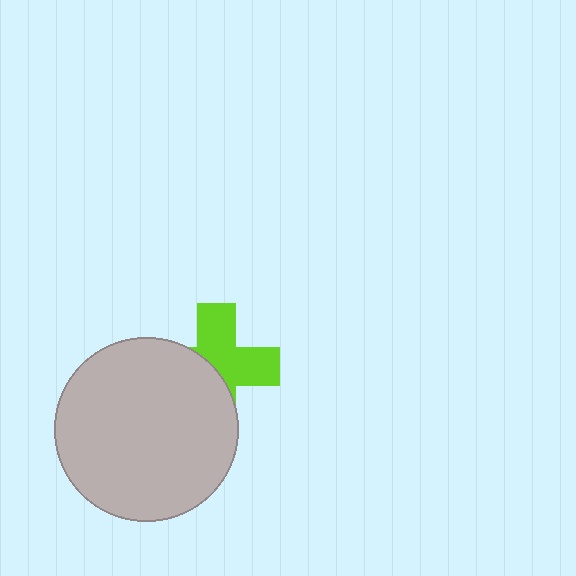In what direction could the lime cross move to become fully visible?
The lime cross could move toward the upper-right. That would shift it out from behind the light gray circle entirely.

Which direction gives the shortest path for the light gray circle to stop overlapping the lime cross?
Moving toward the lower-left gives the shortest separation.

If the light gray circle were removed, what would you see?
You would see the complete lime cross.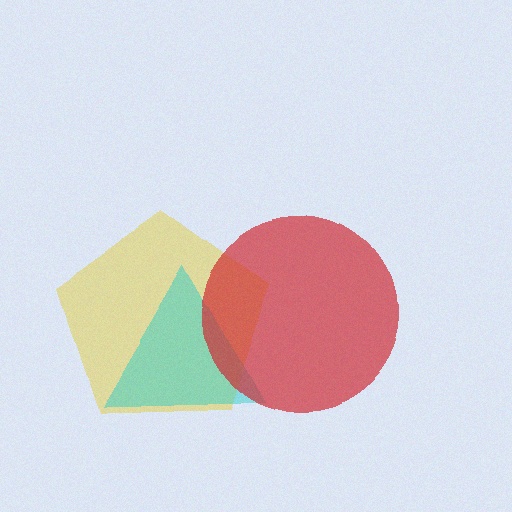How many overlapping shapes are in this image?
There are 3 overlapping shapes in the image.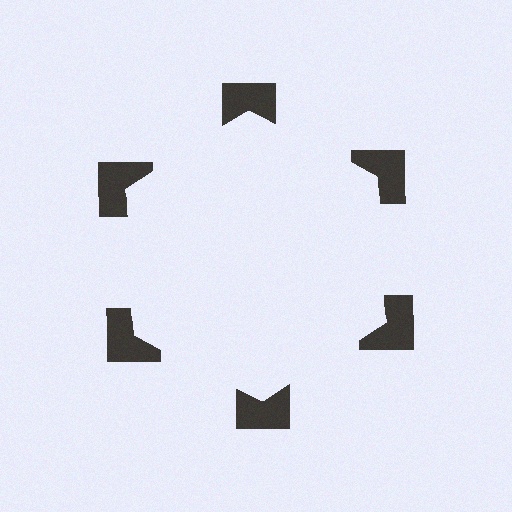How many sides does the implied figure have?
6 sides.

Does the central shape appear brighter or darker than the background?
It typically appears slightly brighter than the background, even though no actual brightness change is drawn.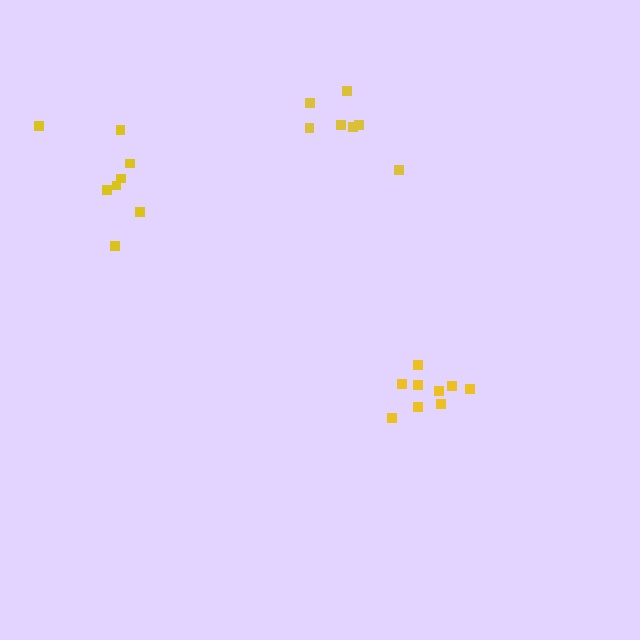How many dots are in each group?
Group 1: 9 dots, Group 2: 8 dots, Group 3: 7 dots (24 total).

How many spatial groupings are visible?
There are 3 spatial groupings.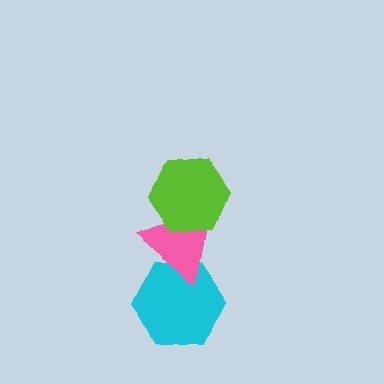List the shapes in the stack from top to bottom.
From top to bottom: the lime hexagon, the pink triangle, the cyan hexagon.